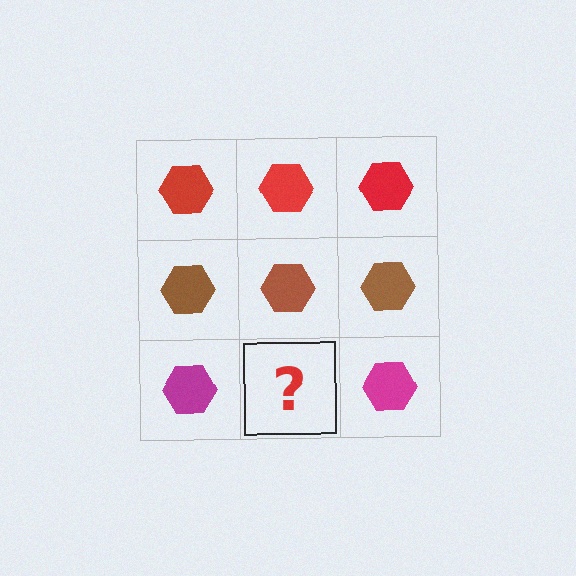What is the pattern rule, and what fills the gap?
The rule is that each row has a consistent color. The gap should be filled with a magenta hexagon.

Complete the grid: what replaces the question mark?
The question mark should be replaced with a magenta hexagon.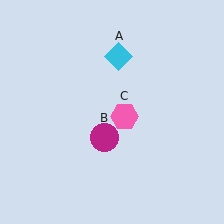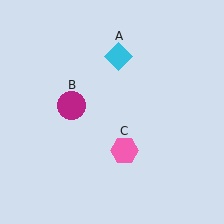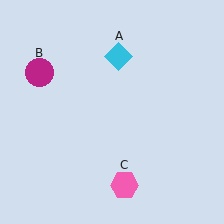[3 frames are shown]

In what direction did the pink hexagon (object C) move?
The pink hexagon (object C) moved down.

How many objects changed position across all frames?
2 objects changed position: magenta circle (object B), pink hexagon (object C).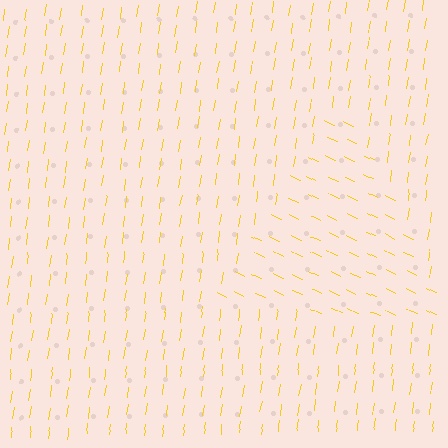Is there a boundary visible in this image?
Yes, there is a texture boundary formed by a change in line orientation.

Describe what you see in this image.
The image is filled with small yellow line segments. A triangle region in the image has lines oriented differently from the surrounding lines, creating a visible texture boundary.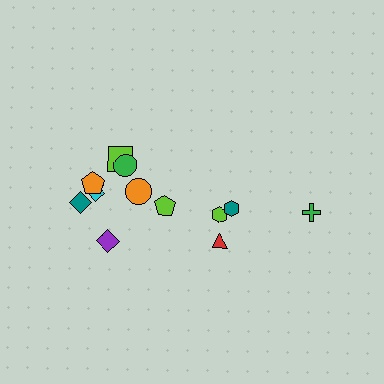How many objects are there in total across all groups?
There are 12 objects.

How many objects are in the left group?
There are 8 objects.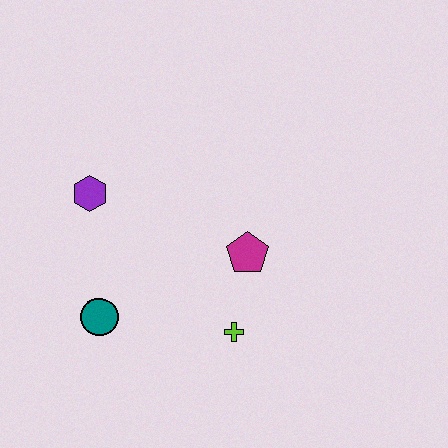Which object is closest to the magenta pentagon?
The lime cross is closest to the magenta pentagon.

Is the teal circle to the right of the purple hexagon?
Yes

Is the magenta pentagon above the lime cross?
Yes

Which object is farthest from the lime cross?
The purple hexagon is farthest from the lime cross.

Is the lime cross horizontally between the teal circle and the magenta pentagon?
Yes